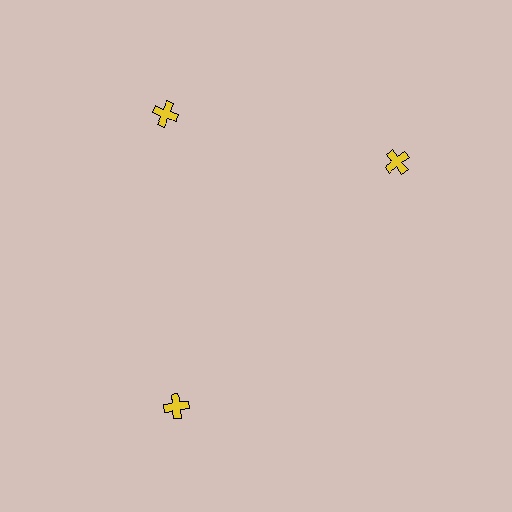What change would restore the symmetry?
The symmetry would be restored by rotating it back into even spacing with its neighbors so that all 3 crosses sit at equal angles and equal distance from the center.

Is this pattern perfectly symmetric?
No. The 3 yellow crosses are arranged in a ring, but one element near the 3 o'clock position is rotated out of alignment along the ring, breaking the 3-fold rotational symmetry.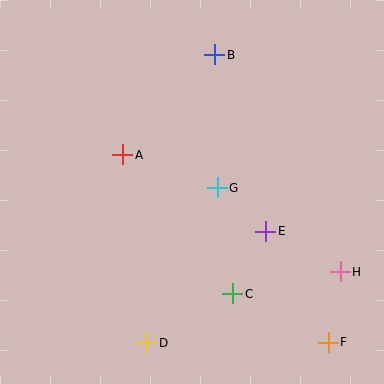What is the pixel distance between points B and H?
The distance between B and H is 251 pixels.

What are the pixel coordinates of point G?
Point G is at (217, 188).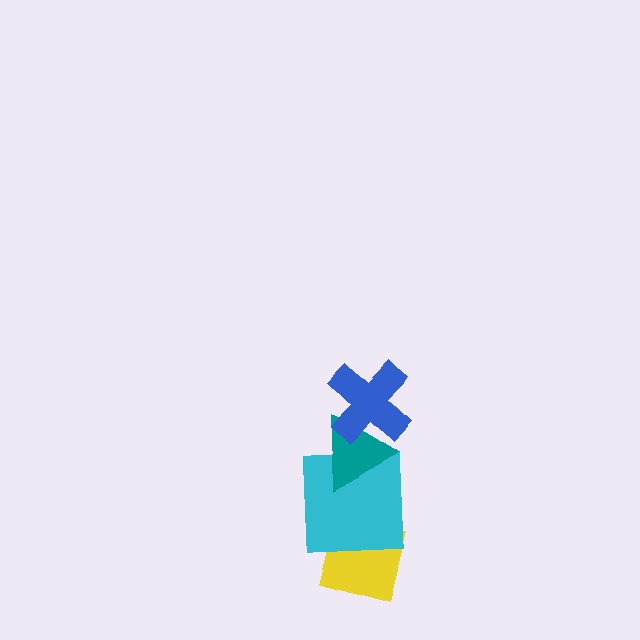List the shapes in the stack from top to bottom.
From top to bottom: the blue cross, the teal triangle, the cyan square, the yellow square.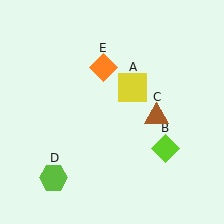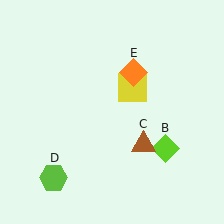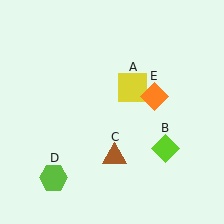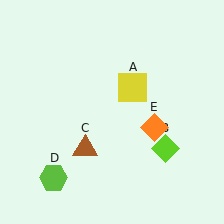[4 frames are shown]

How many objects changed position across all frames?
2 objects changed position: brown triangle (object C), orange diamond (object E).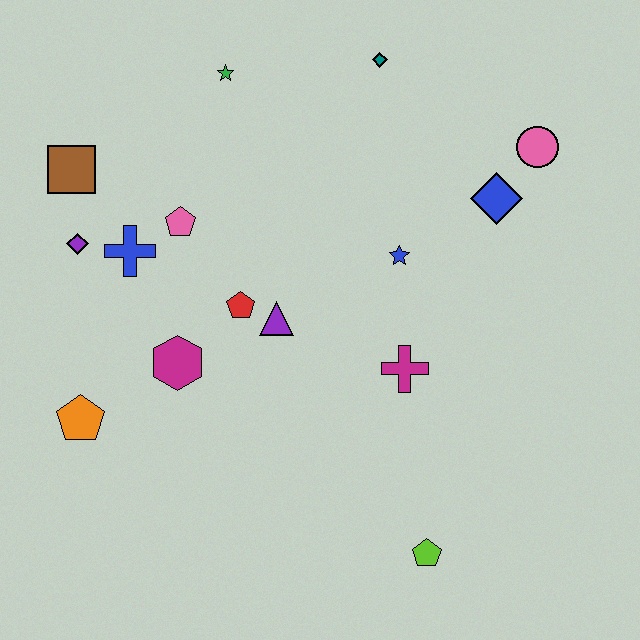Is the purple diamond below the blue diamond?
Yes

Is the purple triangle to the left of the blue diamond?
Yes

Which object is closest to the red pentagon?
The purple triangle is closest to the red pentagon.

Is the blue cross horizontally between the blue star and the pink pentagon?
No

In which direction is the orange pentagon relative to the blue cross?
The orange pentagon is below the blue cross.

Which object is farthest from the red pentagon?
The pink circle is farthest from the red pentagon.